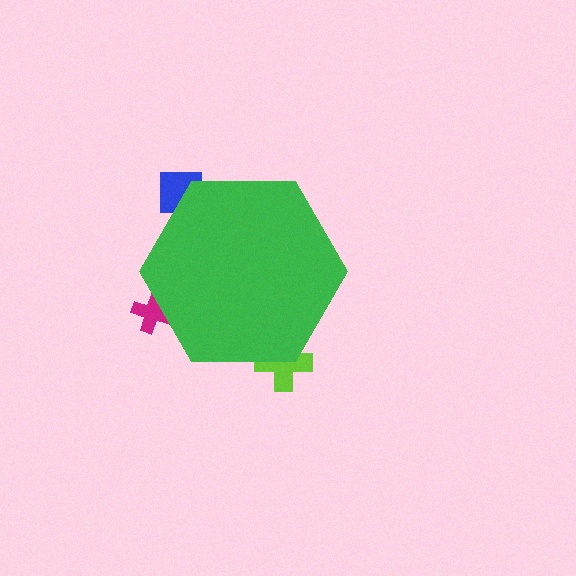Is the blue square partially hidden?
Yes, the blue square is partially hidden behind the green hexagon.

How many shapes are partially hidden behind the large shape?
3 shapes are partially hidden.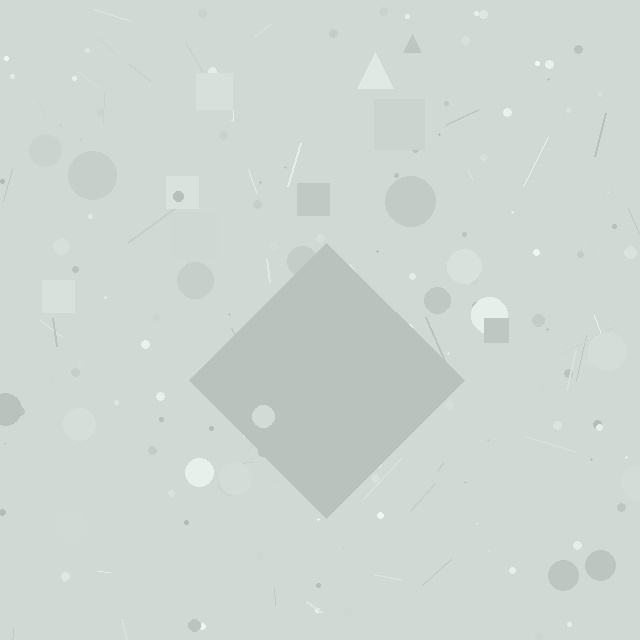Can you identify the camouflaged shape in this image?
The camouflaged shape is a diamond.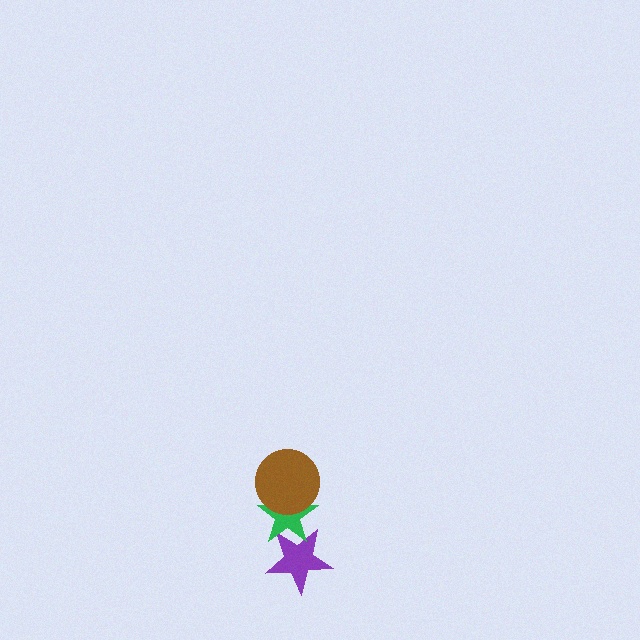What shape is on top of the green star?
The brown circle is on top of the green star.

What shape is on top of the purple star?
The green star is on top of the purple star.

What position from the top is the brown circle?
The brown circle is 1st from the top.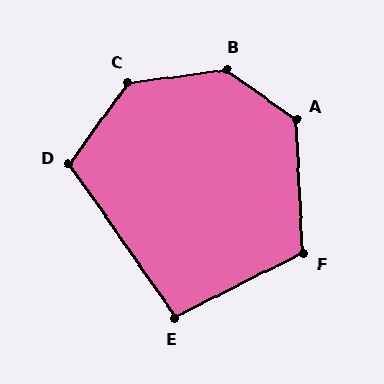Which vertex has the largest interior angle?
B, at approximately 137 degrees.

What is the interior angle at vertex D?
Approximately 109 degrees (obtuse).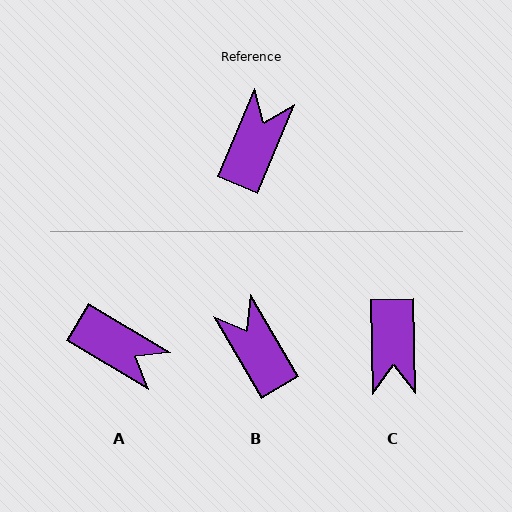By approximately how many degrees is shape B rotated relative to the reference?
Approximately 53 degrees counter-clockwise.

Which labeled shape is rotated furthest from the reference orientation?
C, about 156 degrees away.